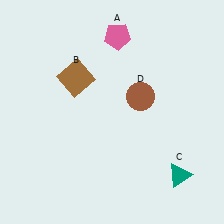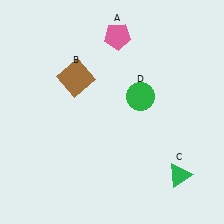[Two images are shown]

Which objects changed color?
C changed from teal to green. D changed from brown to green.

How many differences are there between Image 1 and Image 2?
There are 2 differences between the two images.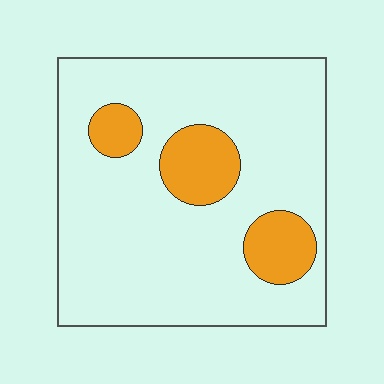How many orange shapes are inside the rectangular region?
3.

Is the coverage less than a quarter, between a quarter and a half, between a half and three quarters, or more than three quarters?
Less than a quarter.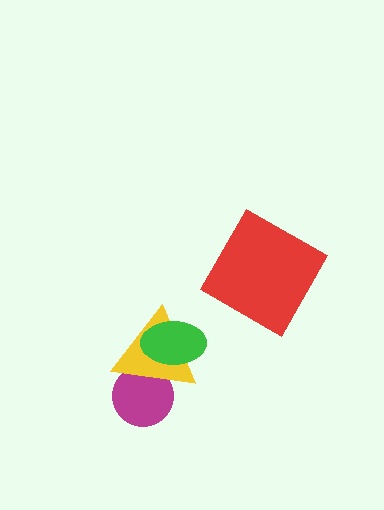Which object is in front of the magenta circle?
The yellow triangle is in front of the magenta circle.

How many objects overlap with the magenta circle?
1 object overlaps with the magenta circle.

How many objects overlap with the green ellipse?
1 object overlaps with the green ellipse.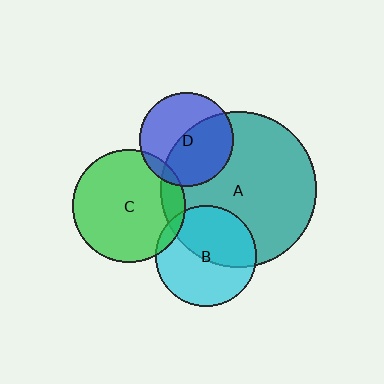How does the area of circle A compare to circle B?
Approximately 2.4 times.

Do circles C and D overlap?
Yes.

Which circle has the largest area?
Circle A (teal).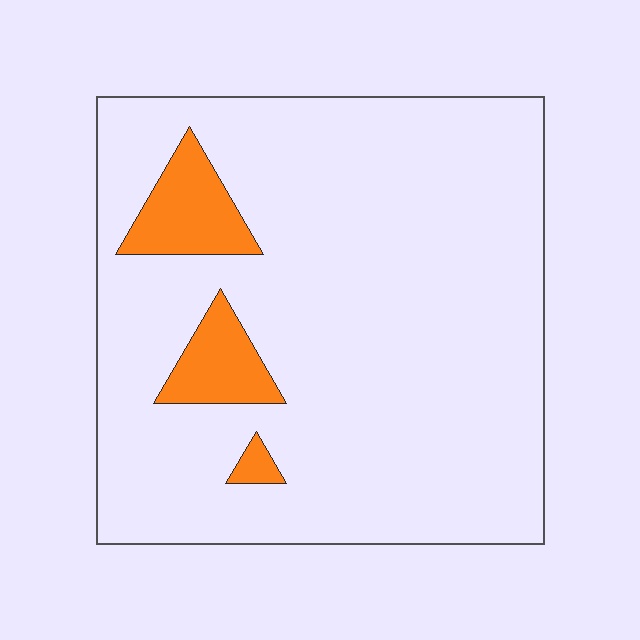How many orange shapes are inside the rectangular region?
3.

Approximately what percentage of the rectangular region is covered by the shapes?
Approximately 10%.